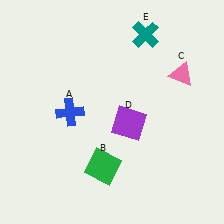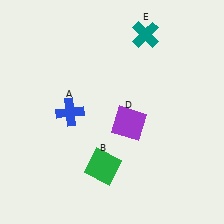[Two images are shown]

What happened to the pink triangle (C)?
The pink triangle (C) was removed in Image 2. It was in the top-right area of Image 1.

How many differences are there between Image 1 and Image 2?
There is 1 difference between the two images.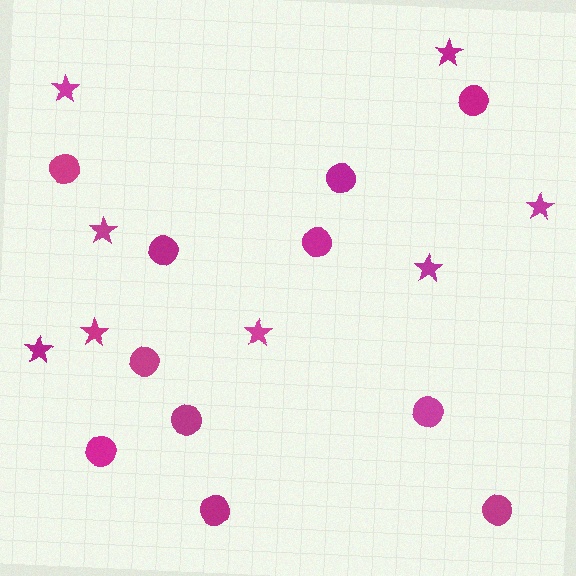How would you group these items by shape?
There are 2 groups: one group of circles (11) and one group of stars (8).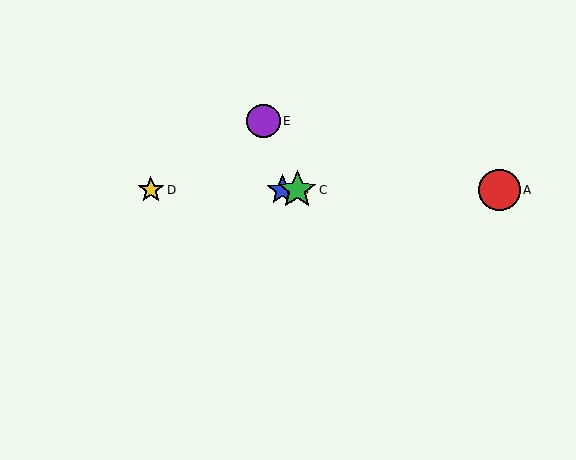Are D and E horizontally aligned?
No, D is at y≈190 and E is at y≈121.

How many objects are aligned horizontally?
4 objects (A, B, C, D) are aligned horizontally.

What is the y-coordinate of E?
Object E is at y≈121.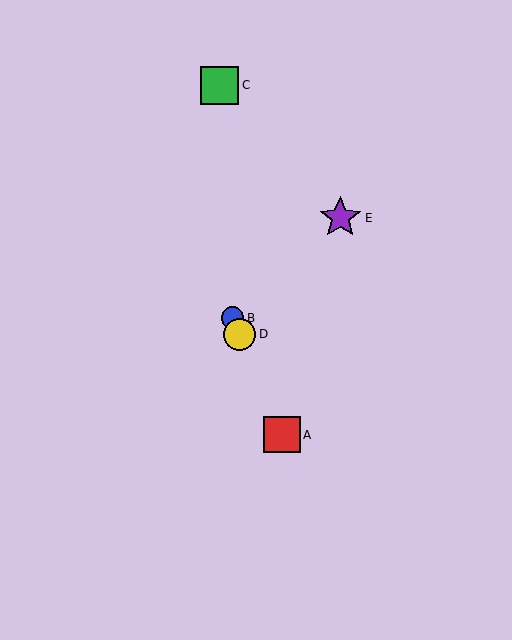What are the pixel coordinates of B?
Object B is at (233, 318).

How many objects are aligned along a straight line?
3 objects (A, B, D) are aligned along a straight line.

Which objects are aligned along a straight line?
Objects A, B, D are aligned along a straight line.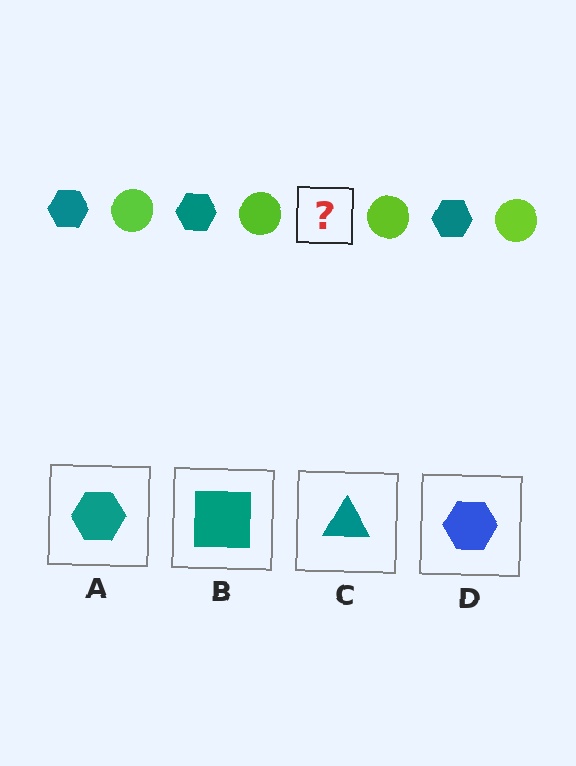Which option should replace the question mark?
Option A.